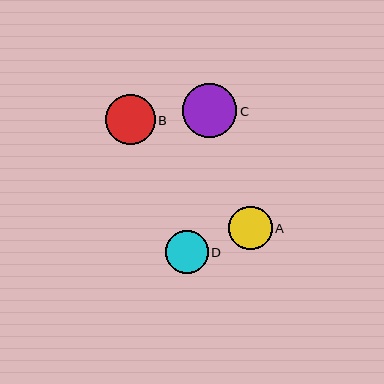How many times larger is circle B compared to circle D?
Circle B is approximately 1.2 times the size of circle D.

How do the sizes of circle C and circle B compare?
Circle C and circle B are approximately the same size.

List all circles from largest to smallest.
From largest to smallest: C, B, A, D.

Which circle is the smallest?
Circle D is the smallest with a size of approximately 43 pixels.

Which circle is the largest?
Circle C is the largest with a size of approximately 54 pixels.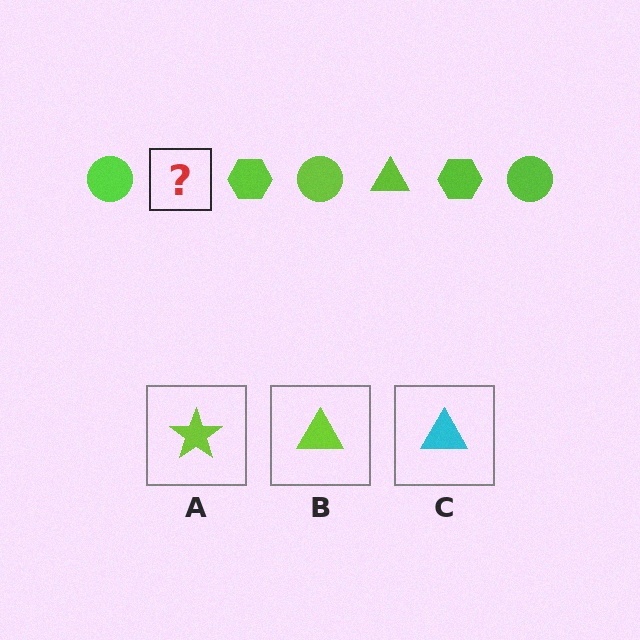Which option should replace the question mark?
Option B.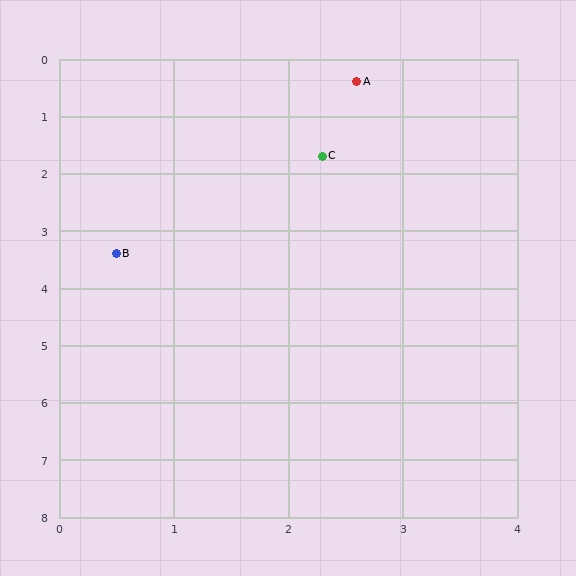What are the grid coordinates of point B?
Point B is at approximately (0.5, 3.4).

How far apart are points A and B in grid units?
Points A and B are about 3.7 grid units apart.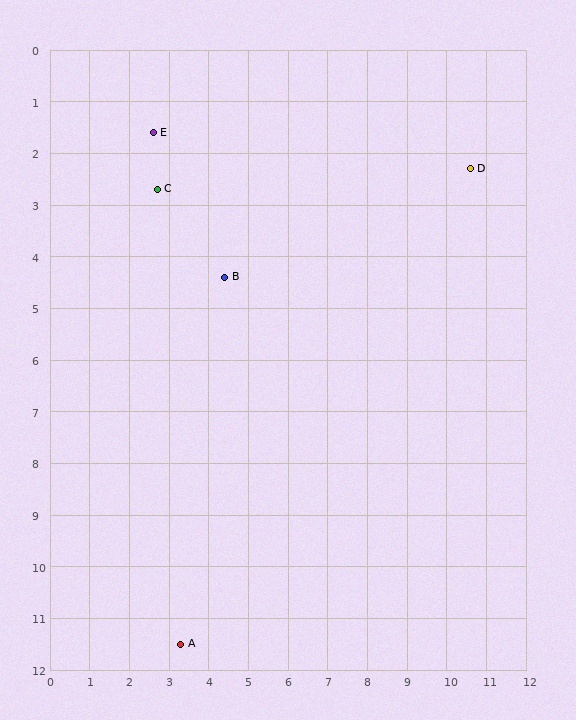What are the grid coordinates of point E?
Point E is at approximately (2.6, 1.6).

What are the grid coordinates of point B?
Point B is at approximately (4.4, 4.4).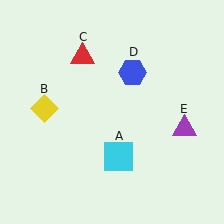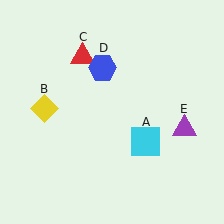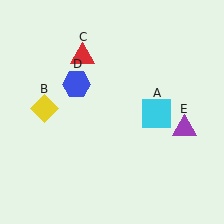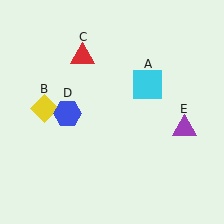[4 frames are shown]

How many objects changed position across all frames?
2 objects changed position: cyan square (object A), blue hexagon (object D).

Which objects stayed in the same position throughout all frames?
Yellow diamond (object B) and red triangle (object C) and purple triangle (object E) remained stationary.